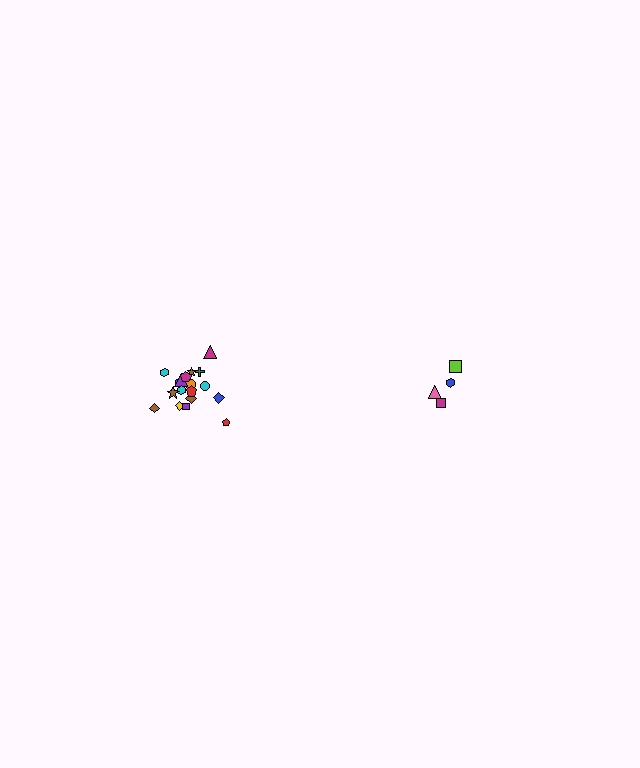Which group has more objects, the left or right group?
The left group.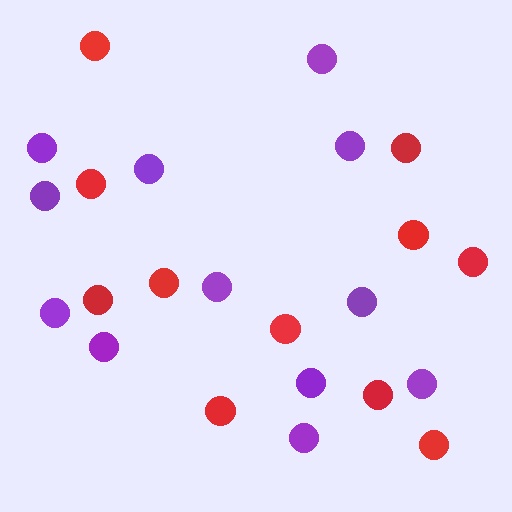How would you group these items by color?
There are 2 groups: one group of purple circles (12) and one group of red circles (11).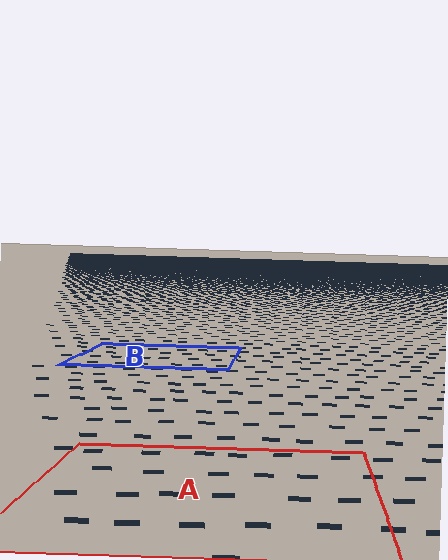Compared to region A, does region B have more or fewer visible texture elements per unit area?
Region B has more texture elements per unit area — they are packed more densely because it is farther away.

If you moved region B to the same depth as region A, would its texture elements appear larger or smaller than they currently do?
They would appear larger. At a closer depth, the same texture elements are projected at a bigger on-screen size.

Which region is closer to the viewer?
Region A is closer. The texture elements there are larger and more spread out.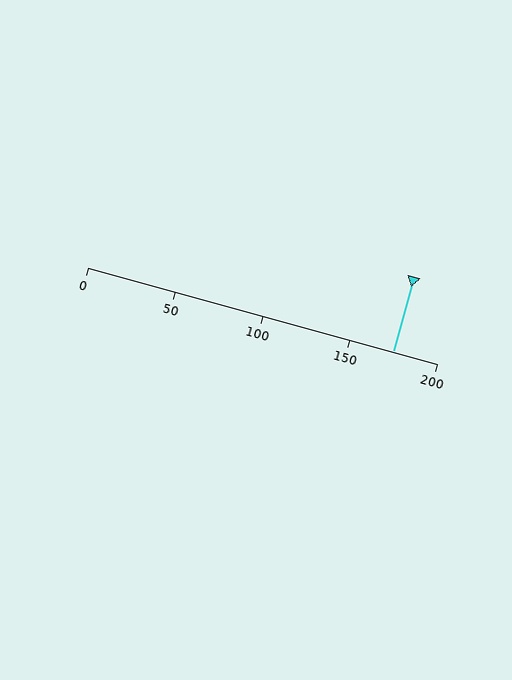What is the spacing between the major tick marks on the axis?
The major ticks are spaced 50 apart.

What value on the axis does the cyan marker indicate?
The marker indicates approximately 175.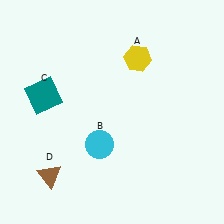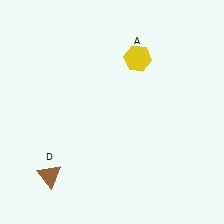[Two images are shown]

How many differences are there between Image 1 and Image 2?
There are 2 differences between the two images.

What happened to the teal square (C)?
The teal square (C) was removed in Image 2. It was in the top-left area of Image 1.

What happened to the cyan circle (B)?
The cyan circle (B) was removed in Image 2. It was in the bottom-left area of Image 1.